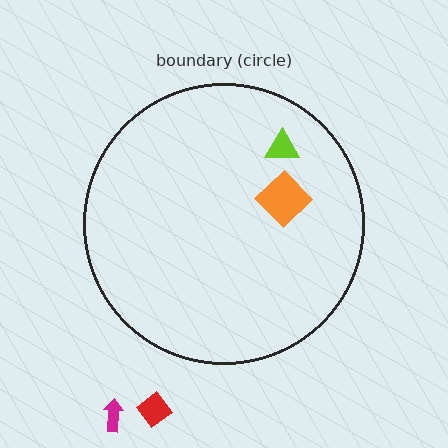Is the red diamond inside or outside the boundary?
Outside.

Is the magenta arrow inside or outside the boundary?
Outside.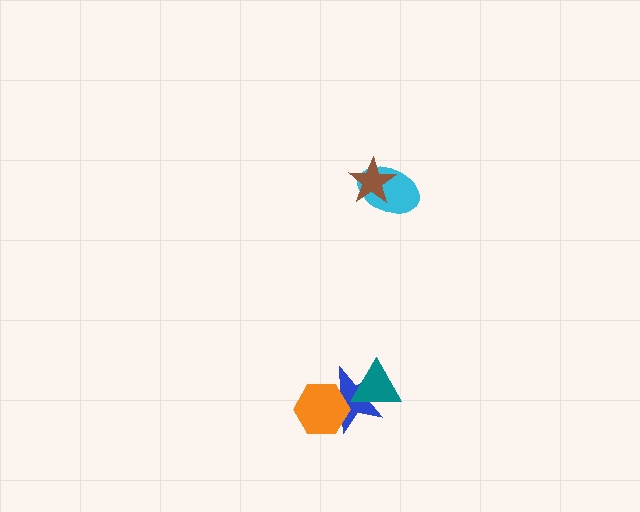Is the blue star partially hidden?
Yes, it is partially covered by another shape.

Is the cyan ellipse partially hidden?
Yes, it is partially covered by another shape.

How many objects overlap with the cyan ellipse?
1 object overlaps with the cyan ellipse.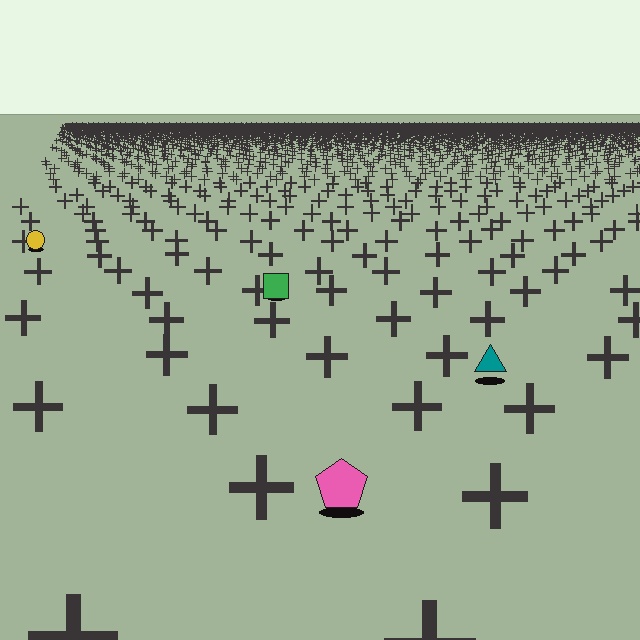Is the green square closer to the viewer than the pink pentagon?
No. The pink pentagon is closer — you can tell from the texture gradient: the ground texture is coarser near it.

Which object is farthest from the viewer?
The yellow circle is farthest from the viewer. It appears smaller and the ground texture around it is denser.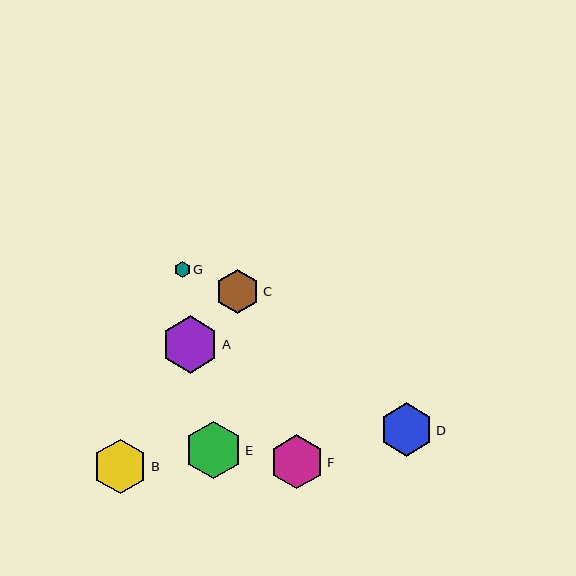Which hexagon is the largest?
Hexagon E is the largest with a size of approximately 57 pixels.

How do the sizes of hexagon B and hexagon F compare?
Hexagon B and hexagon F are approximately the same size.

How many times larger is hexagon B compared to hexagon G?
Hexagon B is approximately 3.4 times the size of hexagon G.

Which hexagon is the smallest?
Hexagon G is the smallest with a size of approximately 16 pixels.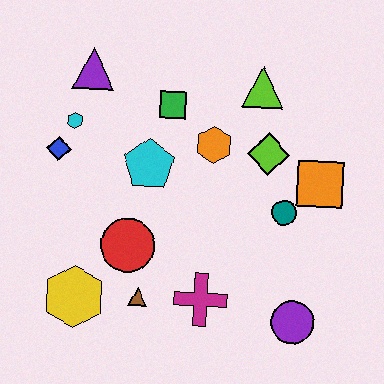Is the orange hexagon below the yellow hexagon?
No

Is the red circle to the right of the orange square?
No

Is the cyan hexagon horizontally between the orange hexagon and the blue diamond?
Yes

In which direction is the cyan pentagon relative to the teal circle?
The cyan pentagon is to the left of the teal circle.